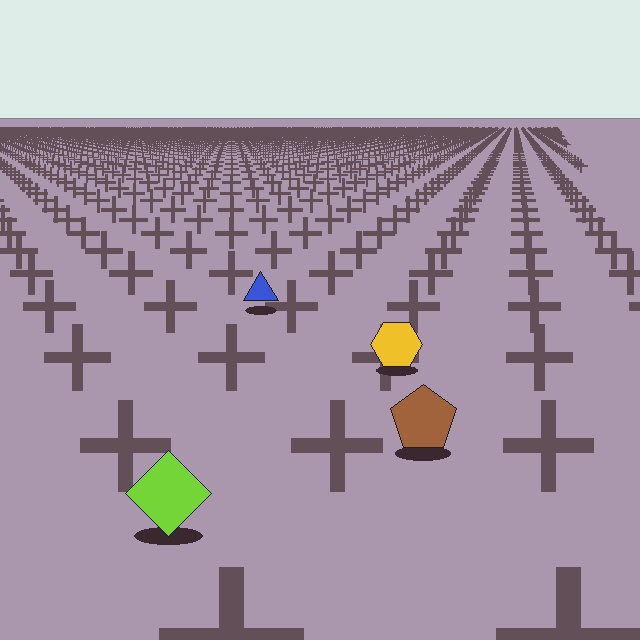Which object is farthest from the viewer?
The blue triangle is farthest from the viewer. It appears smaller and the ground texture around it is denser.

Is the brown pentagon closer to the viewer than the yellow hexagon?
Yes. The brown pentagon is closer — you can tell from the texture gradient: the ground texture is coarser near it.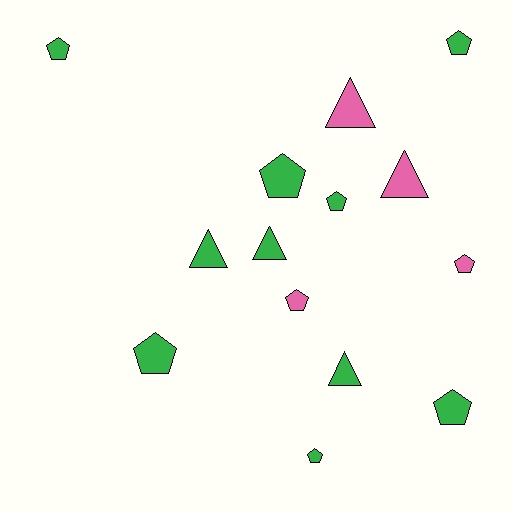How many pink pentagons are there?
There are 2 pink pentagons.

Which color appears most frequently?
Green, with 10 objects.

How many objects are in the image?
There are 14 objects.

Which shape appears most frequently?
Pentagon, with 9 objects.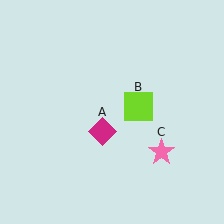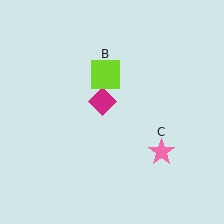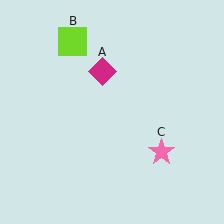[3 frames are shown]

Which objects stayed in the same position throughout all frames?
Pink star (object C) remained stationary.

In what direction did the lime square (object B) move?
The lime square (object B) moved up and to the left.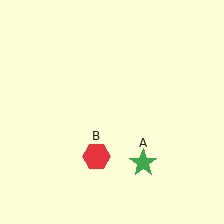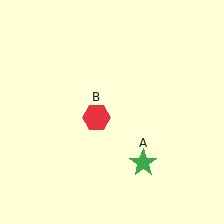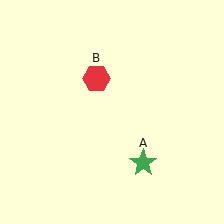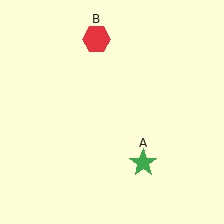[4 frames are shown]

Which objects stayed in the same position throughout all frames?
Green star (object A) remained stationary.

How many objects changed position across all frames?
1 object changed position: red hexagon (object B).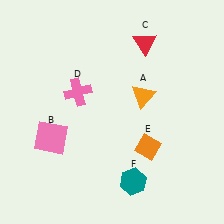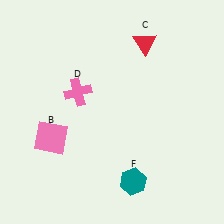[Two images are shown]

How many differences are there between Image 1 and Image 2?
There are 2 differences between the two images.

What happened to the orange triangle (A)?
The orange triangle (A) was removed in Image 2. It was in the top-right area of Image 1.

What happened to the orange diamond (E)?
The orange diamond (E) was removed in Image 2. It was in the bottom-right area of Image 1.